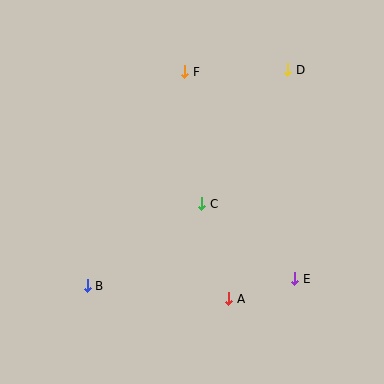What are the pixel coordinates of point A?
Point A is at (229, 299).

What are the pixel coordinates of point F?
Point F is at (185, 72).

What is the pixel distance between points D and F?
The distance between D and F is 103 pixels.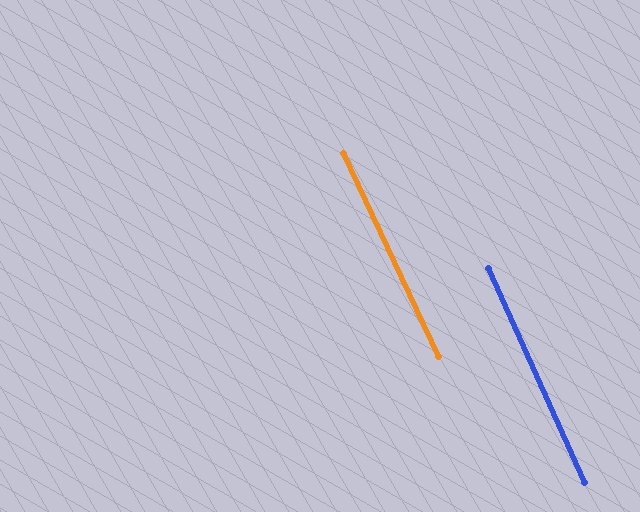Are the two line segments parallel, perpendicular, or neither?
Parallel — their directions differ by only 0.8°.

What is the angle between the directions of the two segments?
Approximately 1 degree.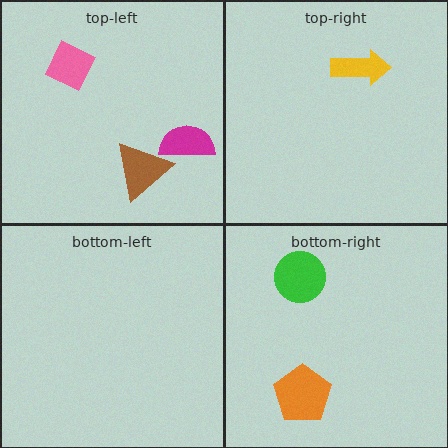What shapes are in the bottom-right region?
The orange pentagon, the green circle.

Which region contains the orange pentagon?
The bottom-right region.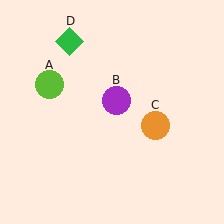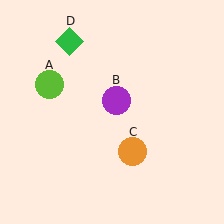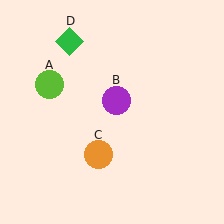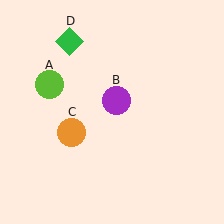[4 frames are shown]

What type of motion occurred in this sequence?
The orange circle (object C) rotated clockwise around the center of the scene.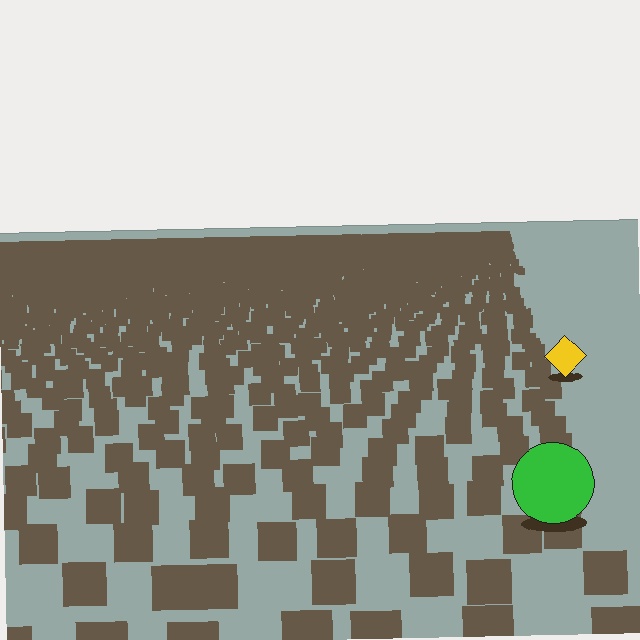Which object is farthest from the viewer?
The yellow diamond is farthest from the viewer. It appears smaller and the ground texture around it is denser.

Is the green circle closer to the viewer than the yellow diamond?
Yes. The green circle is closer — you can tell from the texture gradient: the ground texture is coarser near it.